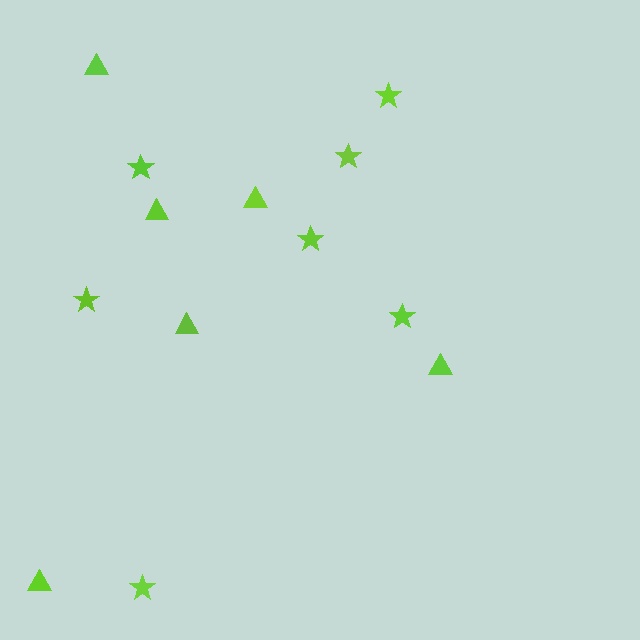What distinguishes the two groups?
There are 2 groups: one group of stars (7) and one group of triangles (6).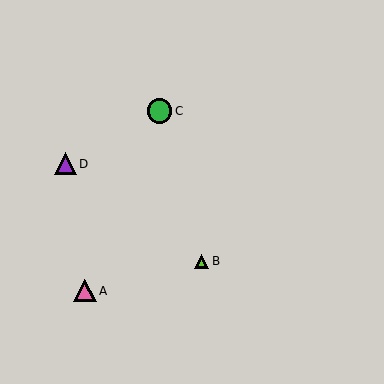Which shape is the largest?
The green circle (labeled C) is the largest.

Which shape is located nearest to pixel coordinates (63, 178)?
The purple triangle (labeled D) at (65, 164) is nearest to that location.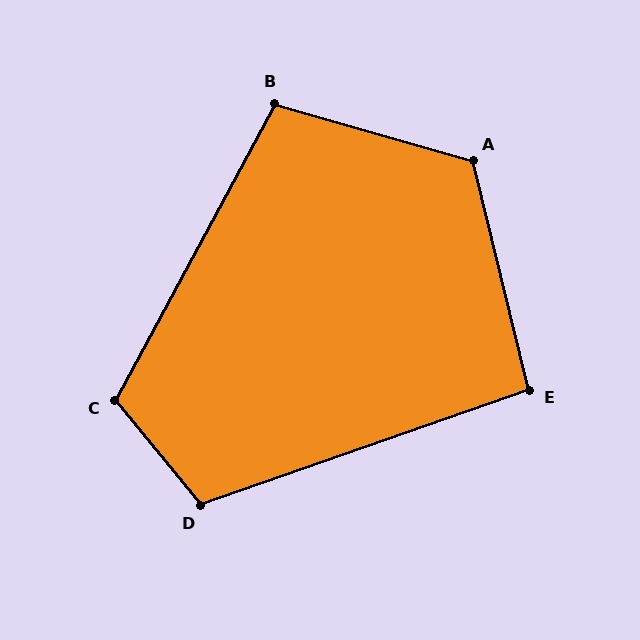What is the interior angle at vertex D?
Approximately 110 degrees (obtuse).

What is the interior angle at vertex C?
Approximately 112 degrees (obtuse).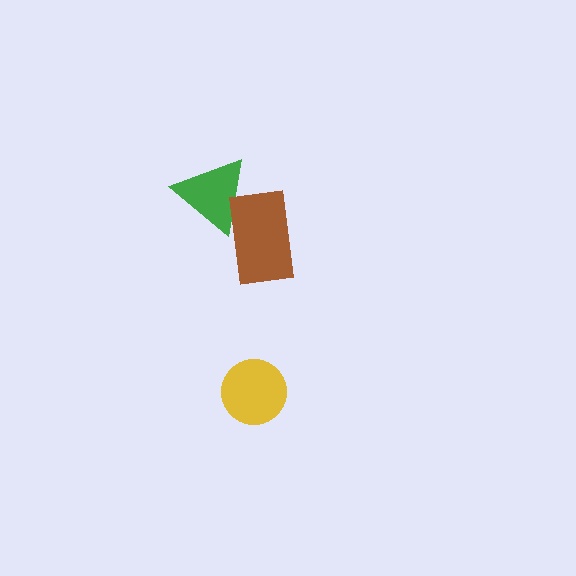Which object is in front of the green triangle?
The brown rectangle is in front of the green triangle.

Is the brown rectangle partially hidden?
No, no other shape covers it.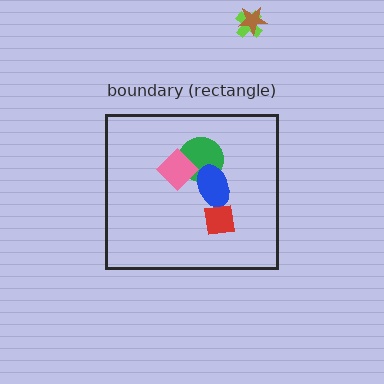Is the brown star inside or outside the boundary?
Outside.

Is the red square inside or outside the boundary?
Inside.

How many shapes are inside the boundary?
4 inside, 2 outside.